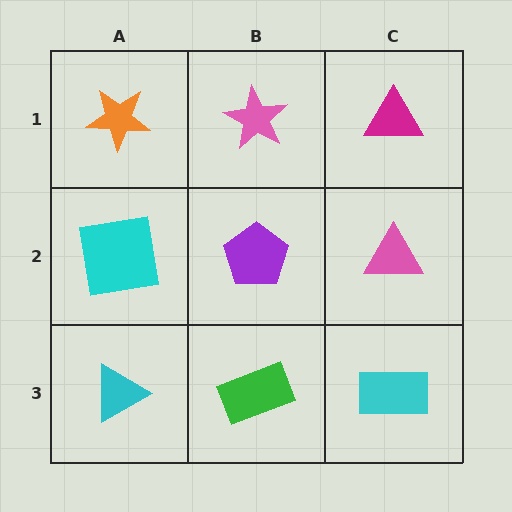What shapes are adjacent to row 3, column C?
A pink triangle (row 2, column C), a green rectangle (row 3, column B).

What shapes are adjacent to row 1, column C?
A pink triangle (row 2, column C), a pink star (row 1, column B).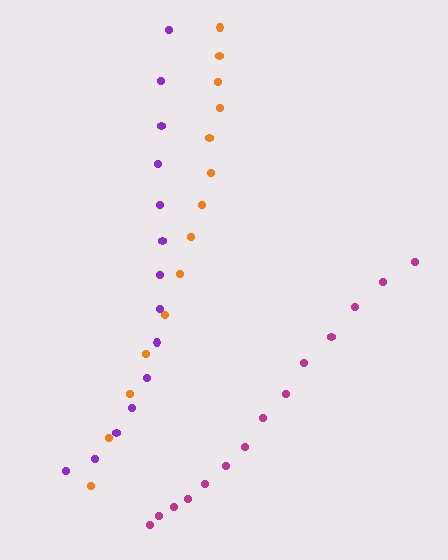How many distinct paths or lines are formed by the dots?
There are 3 distinct paths.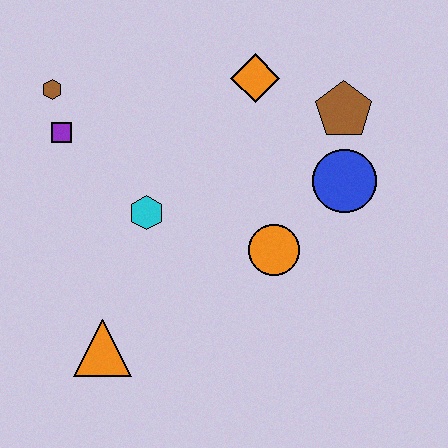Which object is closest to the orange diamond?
The brown pentagon is closest to the orange diamond.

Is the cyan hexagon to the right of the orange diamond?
No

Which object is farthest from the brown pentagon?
The orange triangle is farthest from the brown pentagon.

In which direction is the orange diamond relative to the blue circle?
The orange diamond is above the blue circle.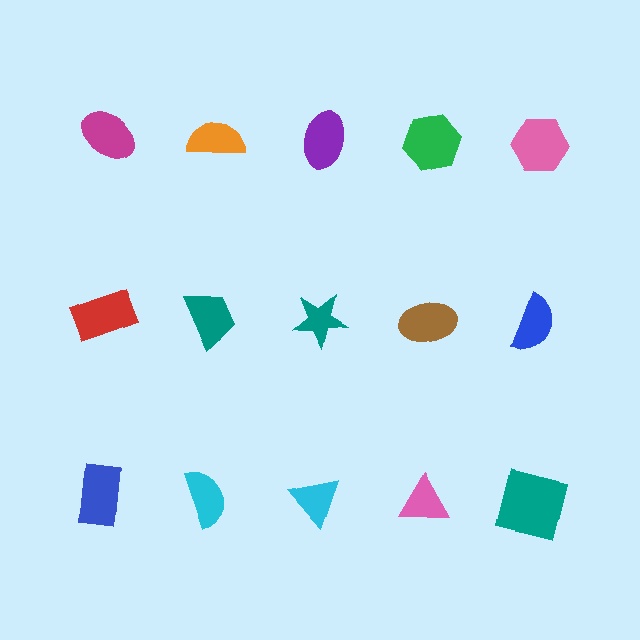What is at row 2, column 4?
A brown ellipse.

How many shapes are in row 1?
5 shapes.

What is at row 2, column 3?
A teal star.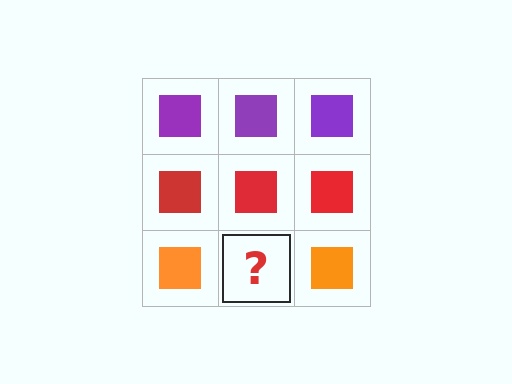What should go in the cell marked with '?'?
The missing cell should contain an orange square.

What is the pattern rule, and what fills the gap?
The rule is that each row has a consistent color. The gap should be filled with an orange square.